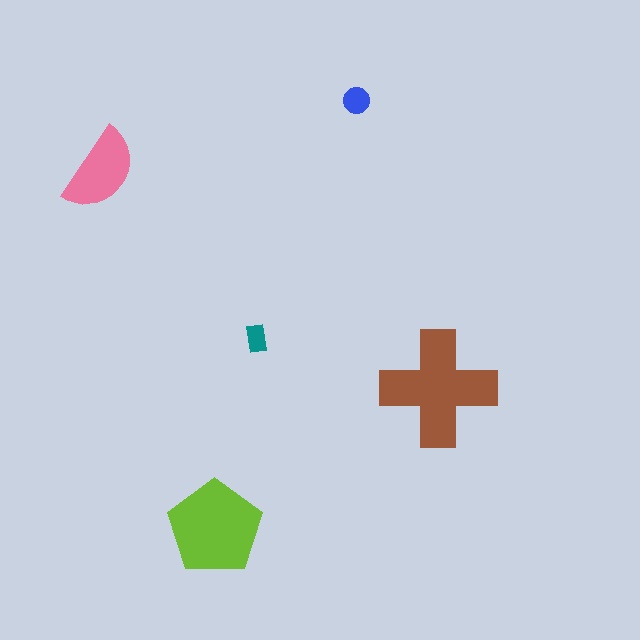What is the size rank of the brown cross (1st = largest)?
1st.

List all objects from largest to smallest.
The brown cross, the lime pentagon, the pink semicircle, the blue circle, the teal rectangle.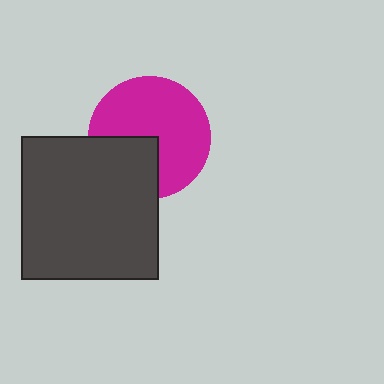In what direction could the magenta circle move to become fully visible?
The magenta circle could move toward the upper-right. That would shift it out from behind the dark gray rectangle entirely.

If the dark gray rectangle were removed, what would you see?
You would see the complete magenta circle.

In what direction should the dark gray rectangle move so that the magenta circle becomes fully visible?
The dark gray rectangle should move toward the lower-left. That is the shortest direction to clear the overlap and leave the magenta circle fully visible.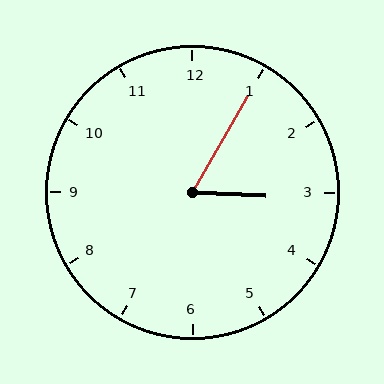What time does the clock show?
3:05.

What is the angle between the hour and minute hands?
Approximately 62 degrees.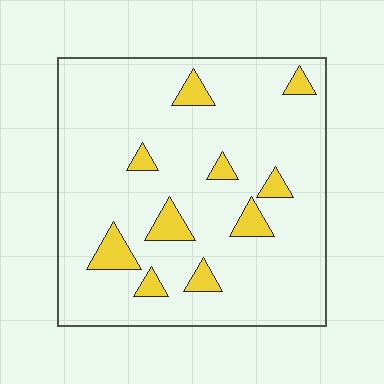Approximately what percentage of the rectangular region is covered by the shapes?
Approximately 10%.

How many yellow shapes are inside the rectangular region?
10.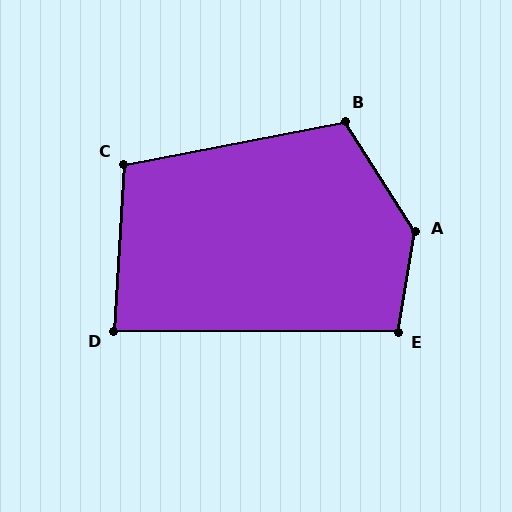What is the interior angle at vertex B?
Approximately 112 degrees (obtuse).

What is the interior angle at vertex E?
Approximately 100 degrees (obtuse).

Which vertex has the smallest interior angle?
D, at approximately 87 degrees.